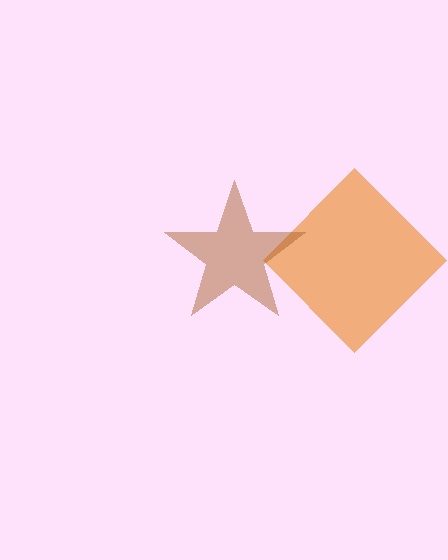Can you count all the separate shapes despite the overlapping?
Yes, there are 2 separate shapes.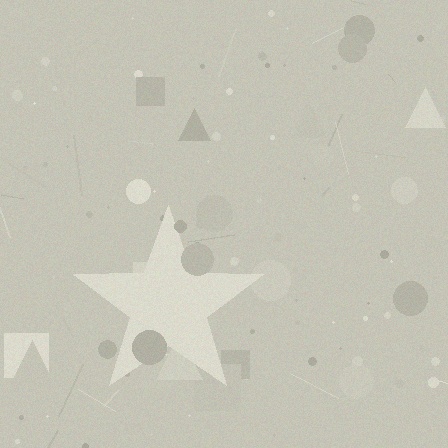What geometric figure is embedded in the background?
A star is embedded in the background.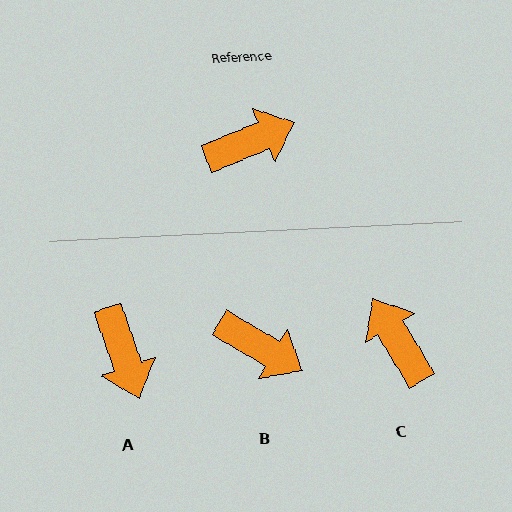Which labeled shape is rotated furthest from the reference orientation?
C, about 99 degrees away.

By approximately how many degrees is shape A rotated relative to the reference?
Approximately 93 degrees clockwise.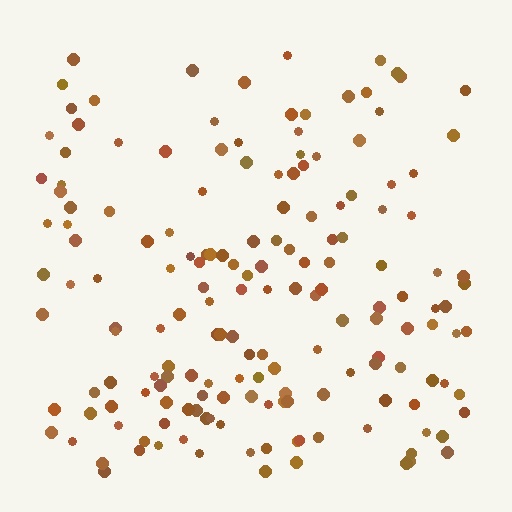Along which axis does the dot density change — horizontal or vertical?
Vertical.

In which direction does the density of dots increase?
From top to bottom, with the bottom side densest.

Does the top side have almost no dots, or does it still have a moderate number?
Still a moderate number, just noticeably fewer than the bottom.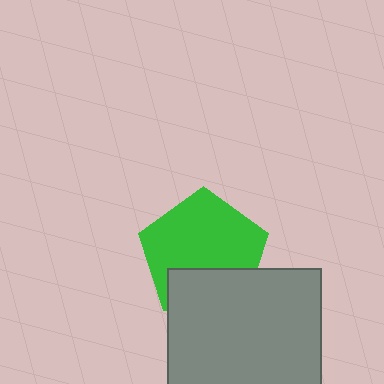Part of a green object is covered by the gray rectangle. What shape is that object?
It is a pentagon.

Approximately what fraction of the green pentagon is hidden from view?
Roughly 32% of the green pentagon is hidden behind the gray rectangle.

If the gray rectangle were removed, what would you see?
You would see the complete green pentagon.